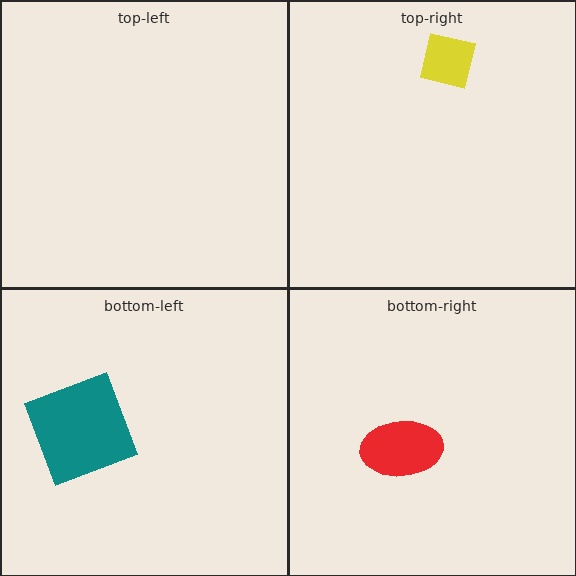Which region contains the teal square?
The bottom-left region.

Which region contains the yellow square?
The top-right region.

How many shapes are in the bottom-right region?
1.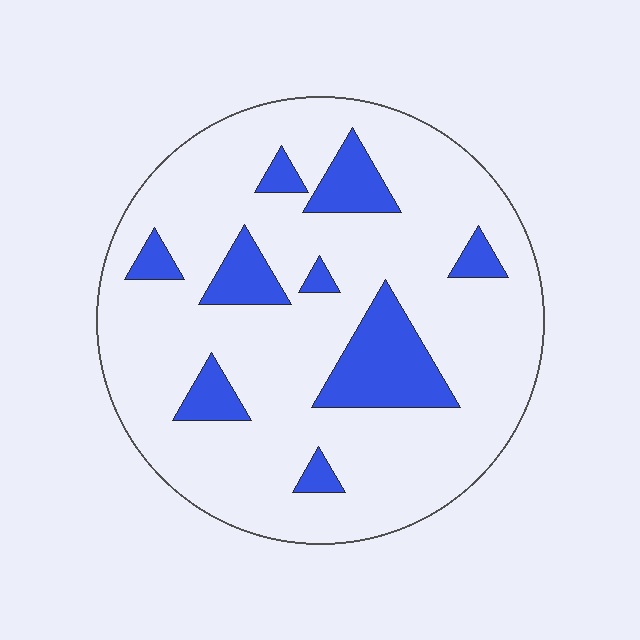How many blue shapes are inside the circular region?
9.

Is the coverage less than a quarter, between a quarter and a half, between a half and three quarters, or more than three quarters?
Less than a quarter.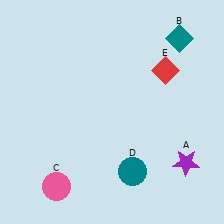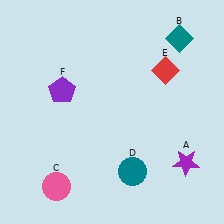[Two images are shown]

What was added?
A purple pentagon (F) was added in Image 2.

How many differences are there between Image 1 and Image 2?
There is 1 difference between the two images.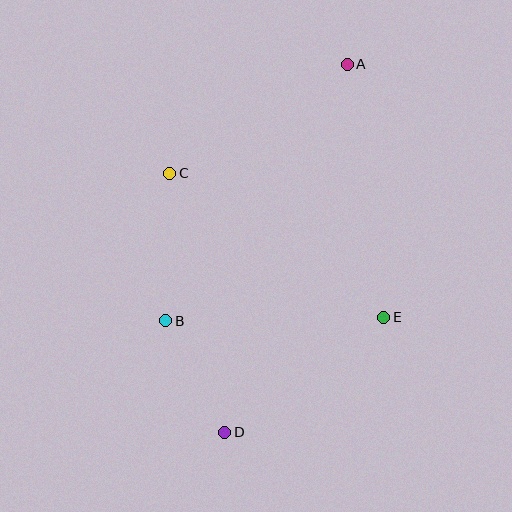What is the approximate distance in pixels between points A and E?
The distance between A and E is approximately 256 pixels.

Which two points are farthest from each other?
Points A and D are farthest from each other.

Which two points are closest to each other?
Points B and D are closest to each other.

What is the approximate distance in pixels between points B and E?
The distance between B and E is approximately 218 pixels.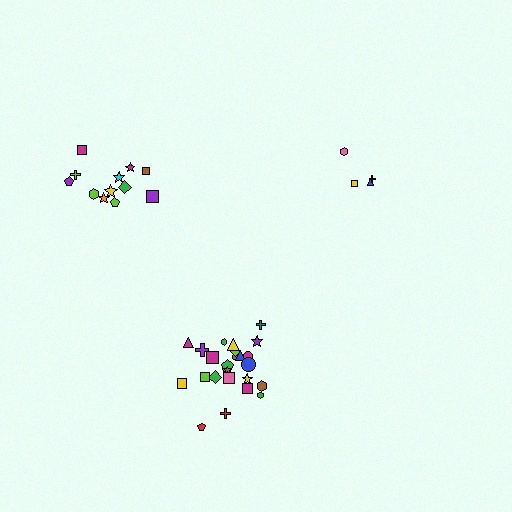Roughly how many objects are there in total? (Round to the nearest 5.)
Roughly 40 objects in total.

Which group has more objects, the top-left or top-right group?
The top-left group.